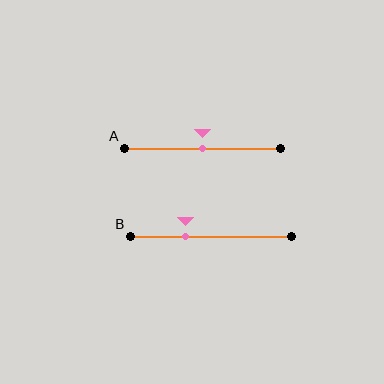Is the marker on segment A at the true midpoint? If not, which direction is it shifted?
Yes, the marker on segment A is at the true midpoint.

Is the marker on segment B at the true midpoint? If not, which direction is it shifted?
No, the marker on segment B is shifted to the left by about 16% of the segment length.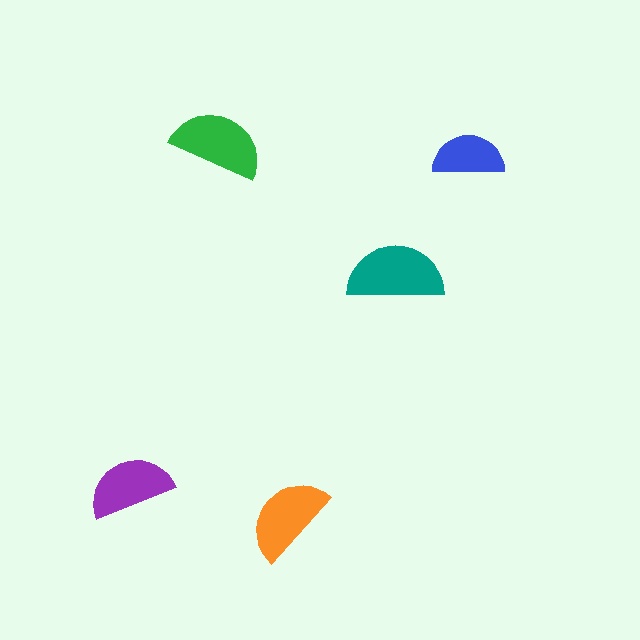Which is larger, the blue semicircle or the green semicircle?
The green one.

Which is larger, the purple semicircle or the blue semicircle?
The purple one.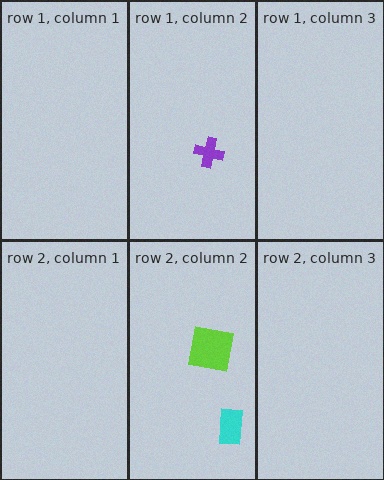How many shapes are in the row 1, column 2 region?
1.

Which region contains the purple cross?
The row 1, column 2 region.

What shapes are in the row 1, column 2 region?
The purple cross.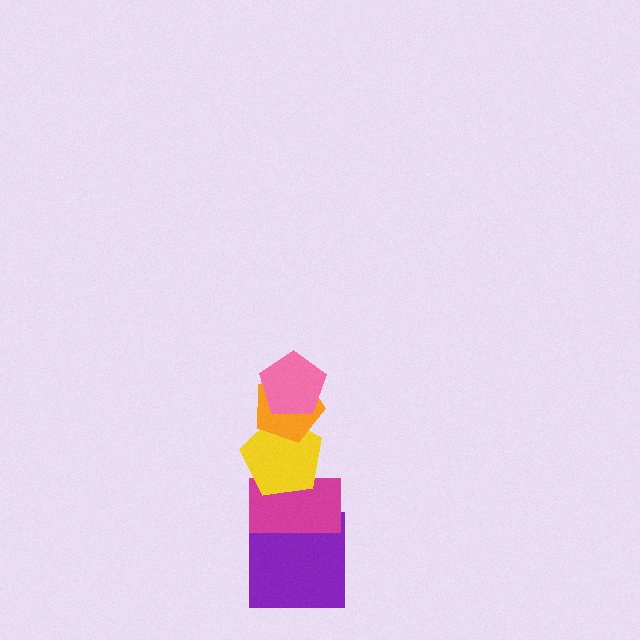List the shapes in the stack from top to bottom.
From top to bottom: the pink pentagon, the orange pentagon, the yellow pentagon, the magenta rectangle, the purple square.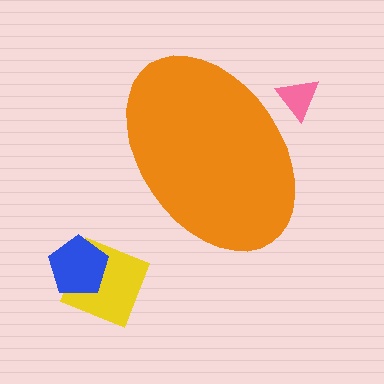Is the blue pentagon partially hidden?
No, the blue pentagon is fully visible.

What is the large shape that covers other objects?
An orange ellipse.